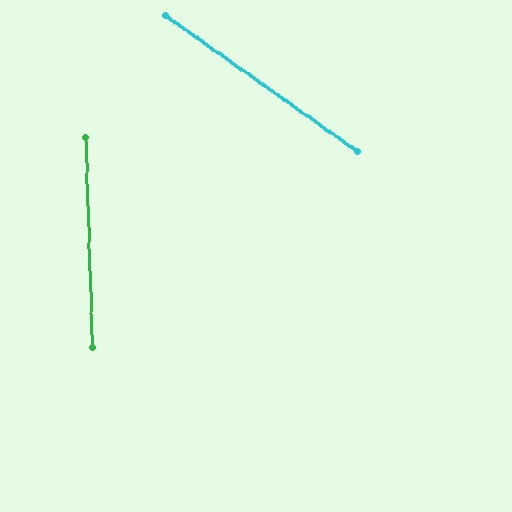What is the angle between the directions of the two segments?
Approximately 53 degrees.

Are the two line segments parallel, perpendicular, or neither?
Neither parallel nor perpendicular — they differ by about 53°.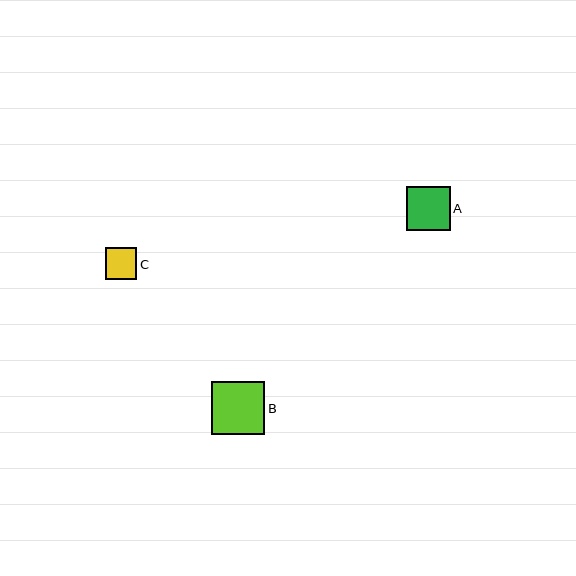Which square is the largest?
Square B is the largest with a size of approximately 53 pixels.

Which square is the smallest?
Square C is the smallest with a size of approximately 32 pixels.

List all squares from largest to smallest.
From largest to smallest: B, A, C.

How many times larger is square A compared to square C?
Square A is approximately 1.4 times the size of square C.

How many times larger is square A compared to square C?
Square A is approximately 1.4 times the size of square C.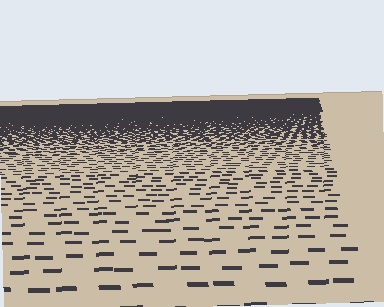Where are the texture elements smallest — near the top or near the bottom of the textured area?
Near the top.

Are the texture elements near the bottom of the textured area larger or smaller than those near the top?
Larger. Near the bottom, elements are closer to the viewer and appear at a bigger on-screen size.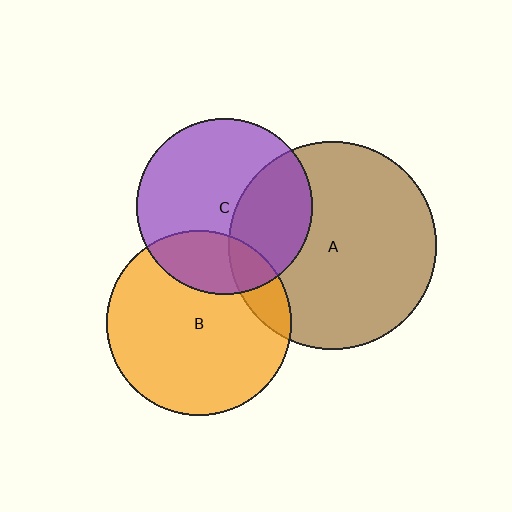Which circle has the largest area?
Circle A (brown).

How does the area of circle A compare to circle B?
Approximately 1.3 times.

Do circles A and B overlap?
Yes.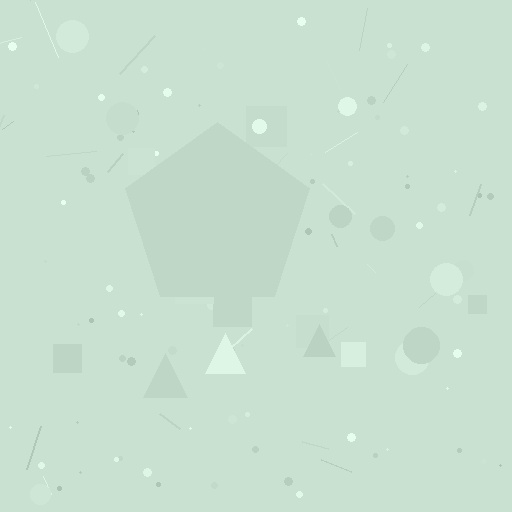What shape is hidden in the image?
A pentagon is hidden in the image.